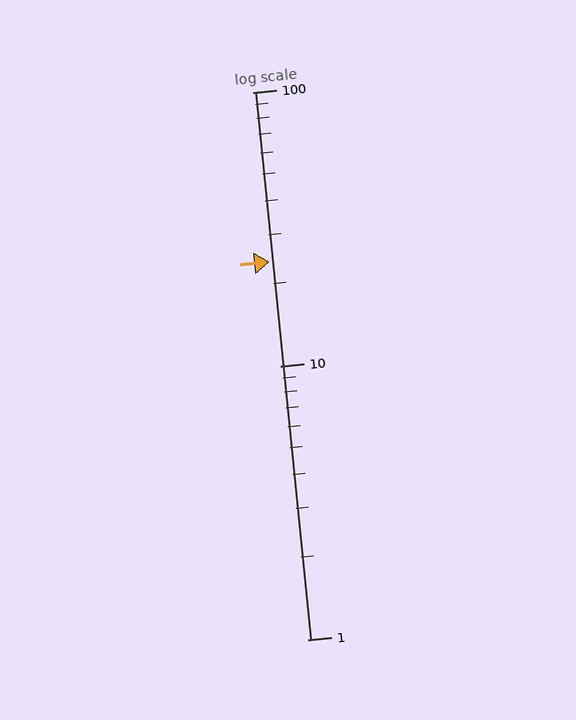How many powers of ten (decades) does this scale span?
The scale spans 2 decades, from 1 to 100.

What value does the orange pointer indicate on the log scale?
The pointer indicates approximately 24.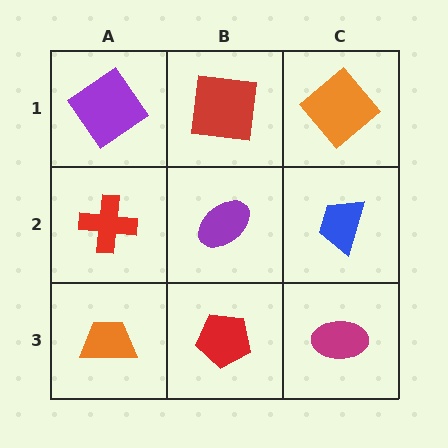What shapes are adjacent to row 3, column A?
A red cross (row 2, column A), a red pentagon (row 3, column B).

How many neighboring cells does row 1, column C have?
2.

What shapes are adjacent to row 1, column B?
A purple ellipse (row 2, column B), a purple diamond (row 1, column A), an orange diamond (row 1, column C).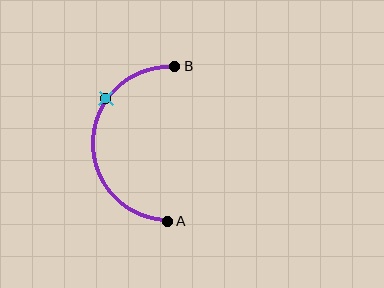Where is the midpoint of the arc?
The arc midpoint is the point on the curve farthest from the straight line joining A and B. It sits to the left of that line.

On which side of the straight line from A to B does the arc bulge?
The arc bulges to the left of the straight line connecting A and B.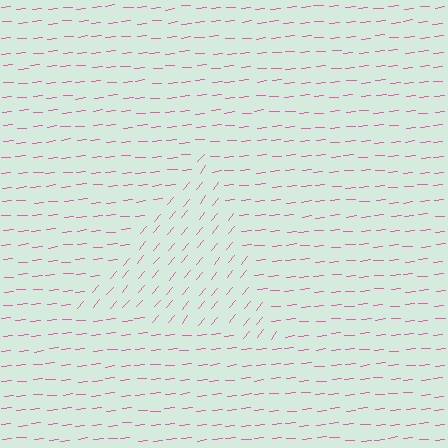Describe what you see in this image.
The image is filled with small pink line segments. A triangle region in the image has lines oriented differently from the surrounding lines, creating a visible texture boundary.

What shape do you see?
I see a triangle.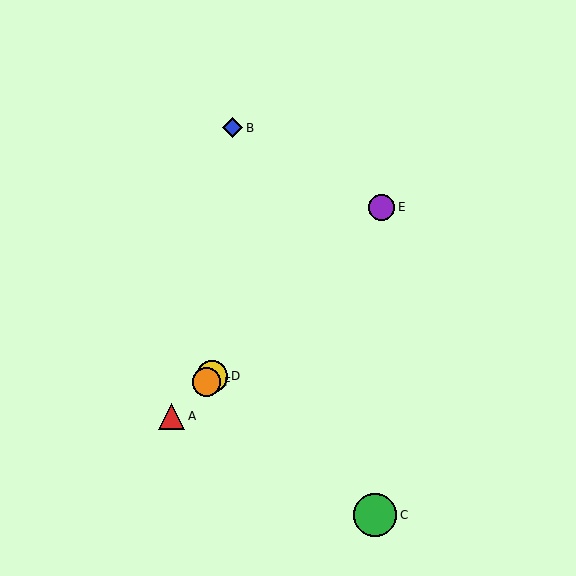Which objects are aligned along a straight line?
Objects A, D, E, F are aligned along a straight line.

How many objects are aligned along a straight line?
4 objects (A, D, E, F) are aligned along a straight line.